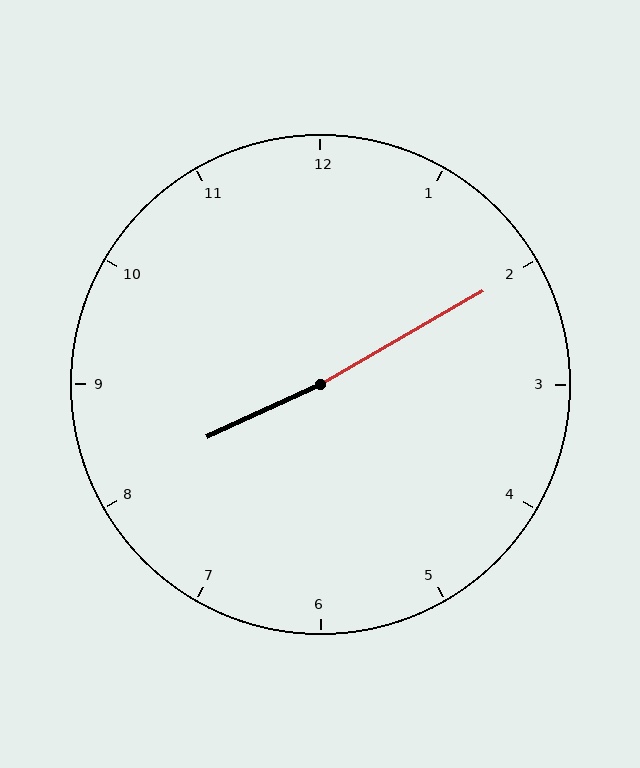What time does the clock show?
8:10.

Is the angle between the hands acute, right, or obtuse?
It is obtuse.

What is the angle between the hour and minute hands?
Approximately 175 degrees.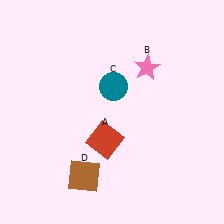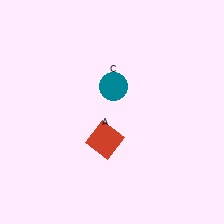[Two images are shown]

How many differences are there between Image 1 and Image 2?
There are 2 differences between the two images.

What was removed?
The pink star (B), the brown square (D) were removed in Image 2.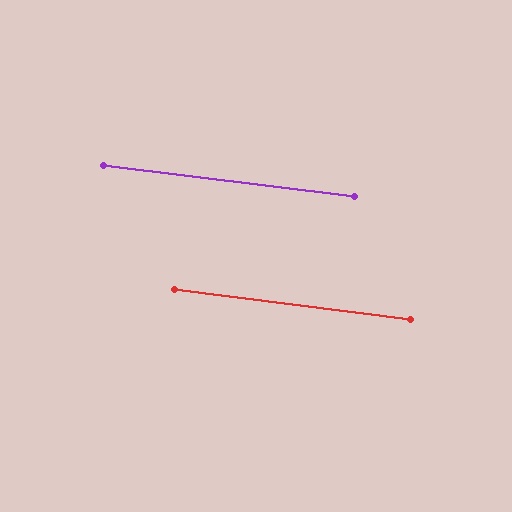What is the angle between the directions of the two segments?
Approximately 0 degrees.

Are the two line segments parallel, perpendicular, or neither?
Parallel — their directions differ by only 0.2°.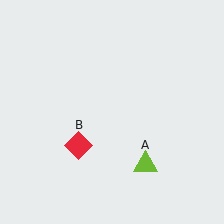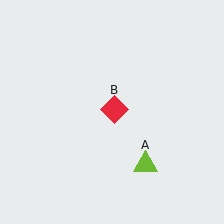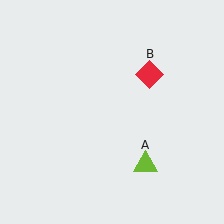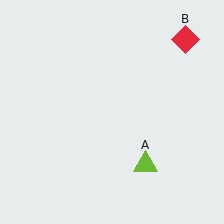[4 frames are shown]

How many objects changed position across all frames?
1 object changed position: red diamond (object B).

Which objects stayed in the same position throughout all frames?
Lime triangle (object A) remained stationary.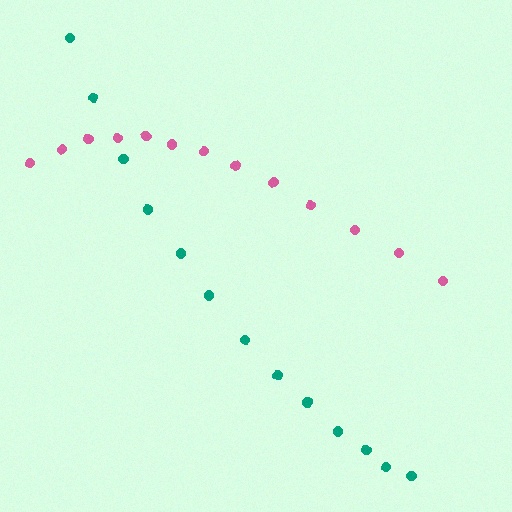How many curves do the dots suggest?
There are 2 distinct paths.